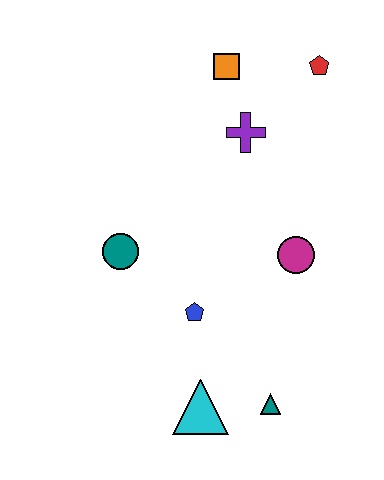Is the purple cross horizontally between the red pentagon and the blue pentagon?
Yes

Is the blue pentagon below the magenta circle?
Yes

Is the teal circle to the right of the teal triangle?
No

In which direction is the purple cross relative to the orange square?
The purple cross is below the orange square.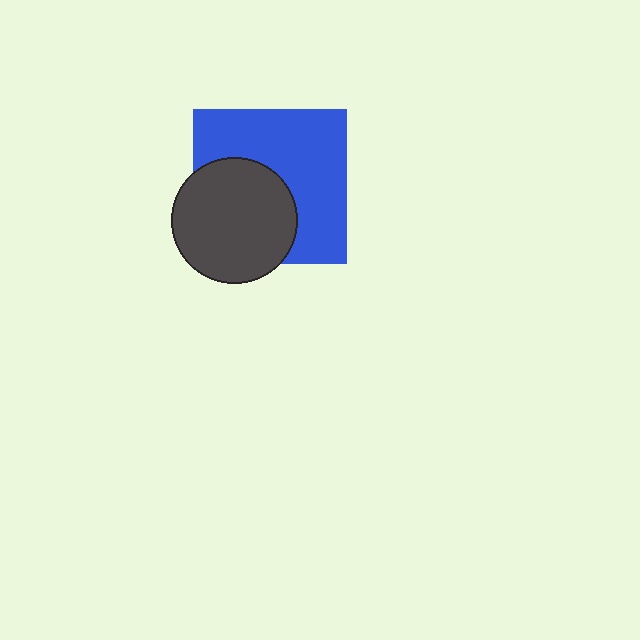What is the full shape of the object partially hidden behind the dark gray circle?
The partially hidden object is a blue square.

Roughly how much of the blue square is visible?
About half of it is visible (roughly 59%).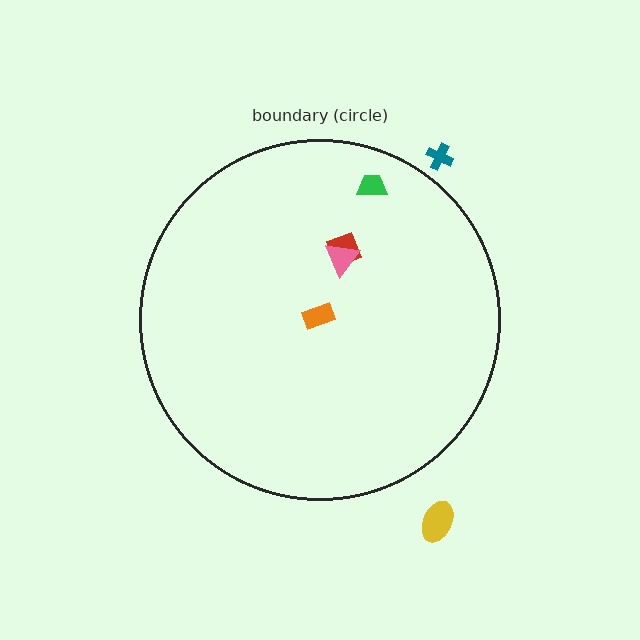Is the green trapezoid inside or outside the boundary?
Inside.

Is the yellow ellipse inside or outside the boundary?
Outside.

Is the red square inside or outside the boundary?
Inside.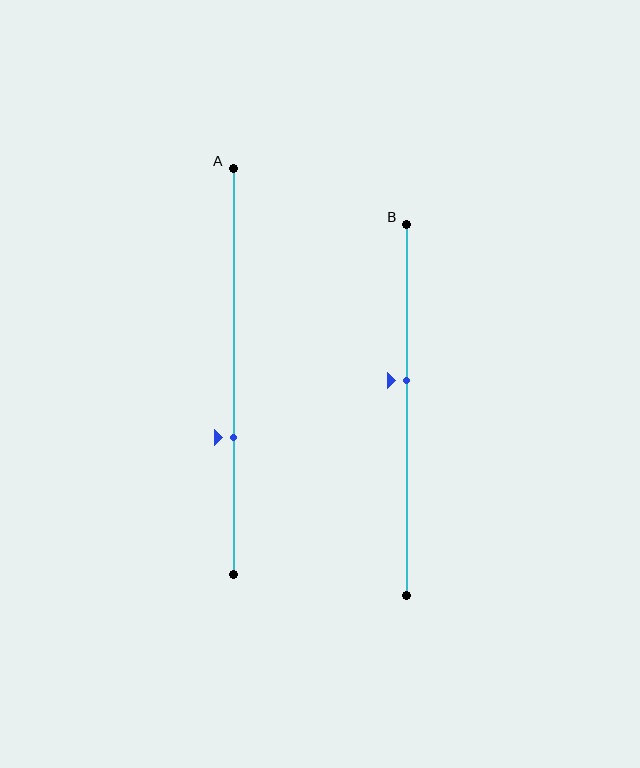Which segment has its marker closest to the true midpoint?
Segment B has its marker closest to the true midpoint.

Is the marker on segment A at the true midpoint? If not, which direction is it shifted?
No, the marker on segment A is shifted downward by about 16% of the segment length.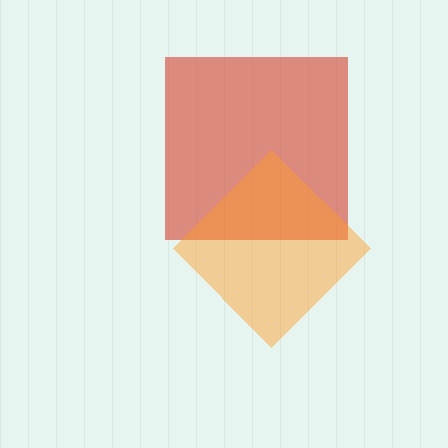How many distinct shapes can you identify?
There are 2 distinct shapes: a red square, an orange diamond.